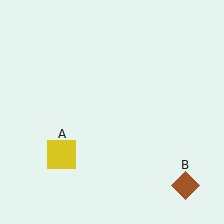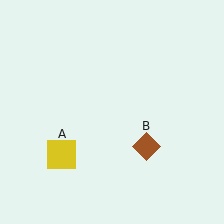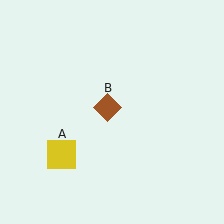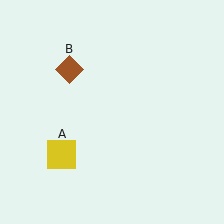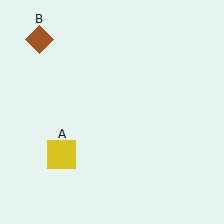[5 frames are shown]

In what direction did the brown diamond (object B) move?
The brown diamond (object B) moved up and to the left.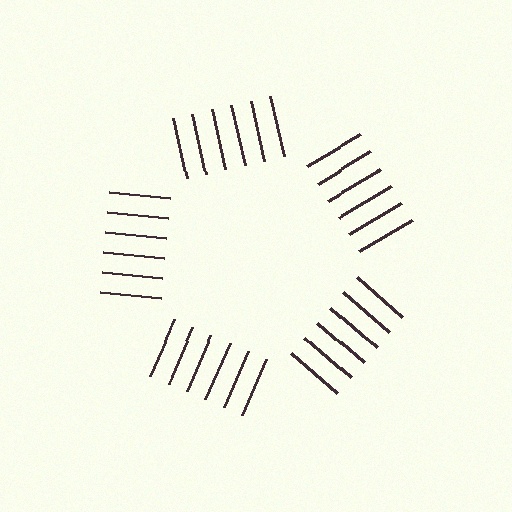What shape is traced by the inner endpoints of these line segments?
An illusory pentagon — the line segments terminate on its edges but no continuous stroke is drawn.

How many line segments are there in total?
30 — 6 along each of the 5 edges.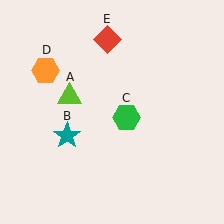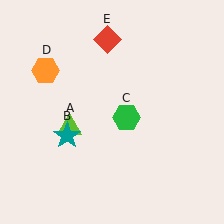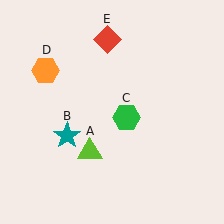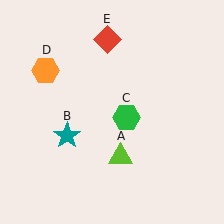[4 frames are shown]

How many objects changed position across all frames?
1 object changed position: lime triangle (object A).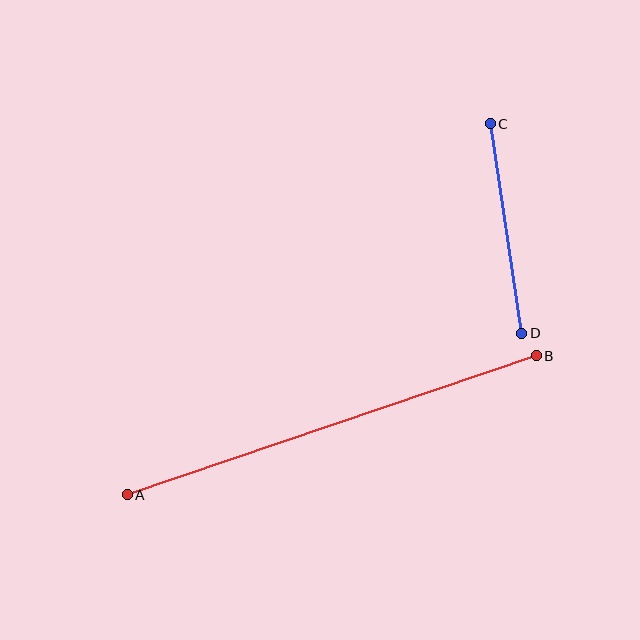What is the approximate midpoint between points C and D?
The midpoint is at approximately (506, 228) pixels.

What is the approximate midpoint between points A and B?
The midpoint is at approximately (332, 425) pixels.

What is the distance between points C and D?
The distance is approximately 212 pixels.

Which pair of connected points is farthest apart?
Points A and B are farthest apart.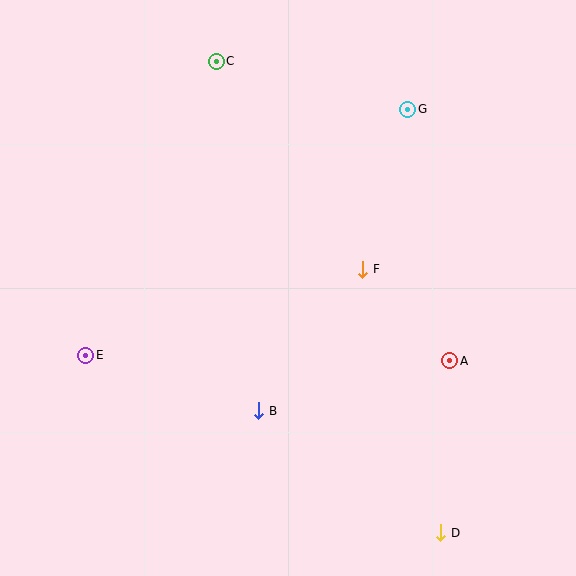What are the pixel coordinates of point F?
Point F is at (363, 269).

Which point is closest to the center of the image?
Point F at (363, 269) is closest to the center.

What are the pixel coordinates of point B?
Point B is at (259, 411).